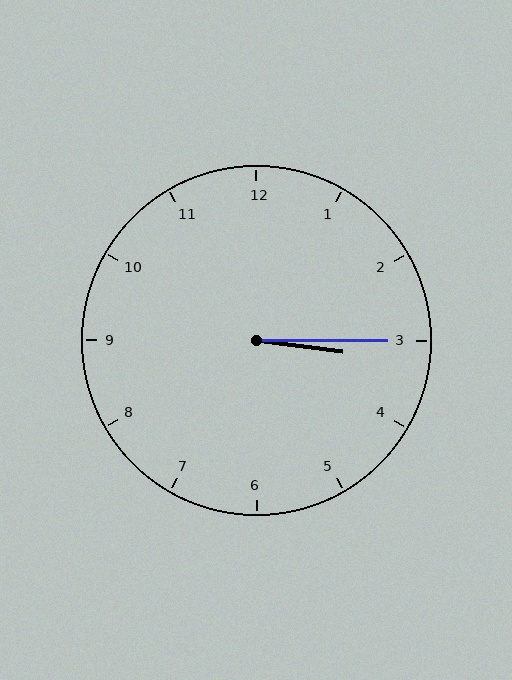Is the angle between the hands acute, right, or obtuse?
It is acute.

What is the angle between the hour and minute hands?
Approximately 8 degrees.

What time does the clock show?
3:15.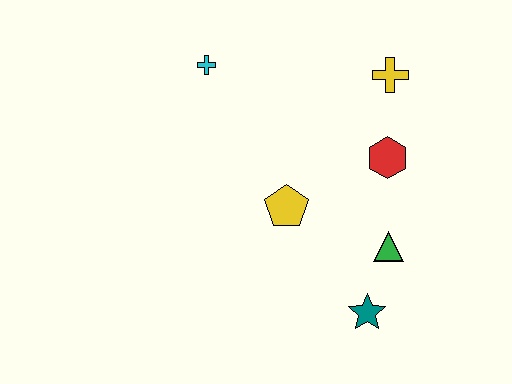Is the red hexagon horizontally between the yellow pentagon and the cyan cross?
No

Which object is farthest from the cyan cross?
The teal star is farthest from the cyan cross.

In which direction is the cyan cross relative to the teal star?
The cyan cross is above the teal star.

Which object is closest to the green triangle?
The teal star is closest to the green triangle.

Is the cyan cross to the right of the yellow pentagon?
No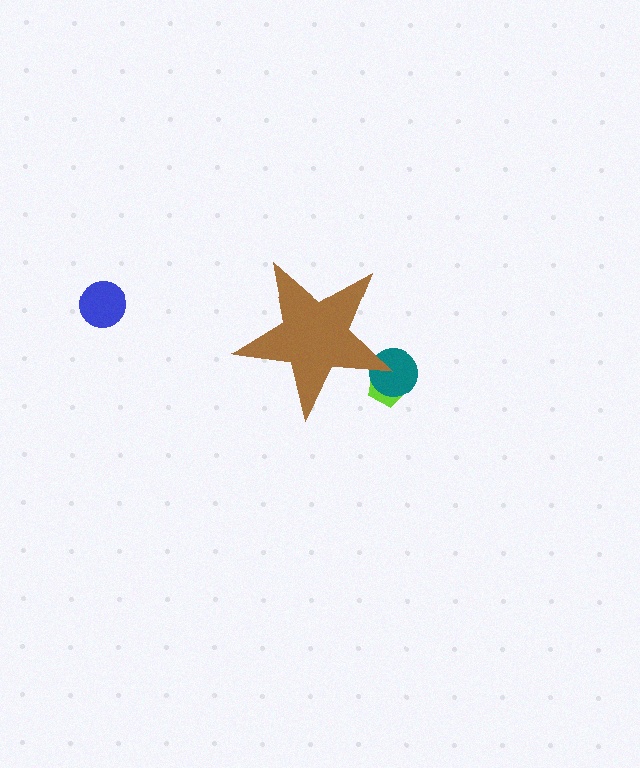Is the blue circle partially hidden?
No, the blue circle is fully visible.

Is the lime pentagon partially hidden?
Yes, the lime pentagon is partially hidden behind the brown star.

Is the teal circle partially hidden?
Yes, the teal circle is partially hidden behind the brown star.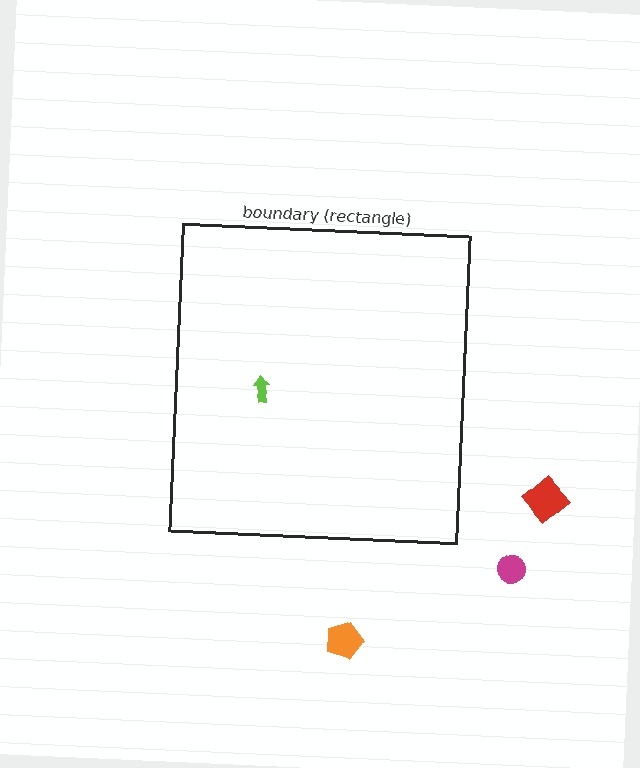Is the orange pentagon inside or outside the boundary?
Outside.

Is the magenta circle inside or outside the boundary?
Outside.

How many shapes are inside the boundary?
1 inside, 3 outside.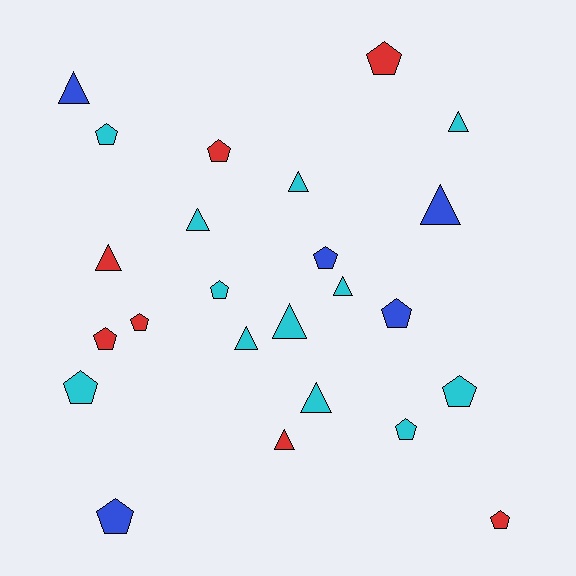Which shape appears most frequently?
Pentagon, with 13 objects.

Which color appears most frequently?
Cyan, with 12 objects.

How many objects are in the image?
There are 24 objects.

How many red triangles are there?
There are 2 red triangles.